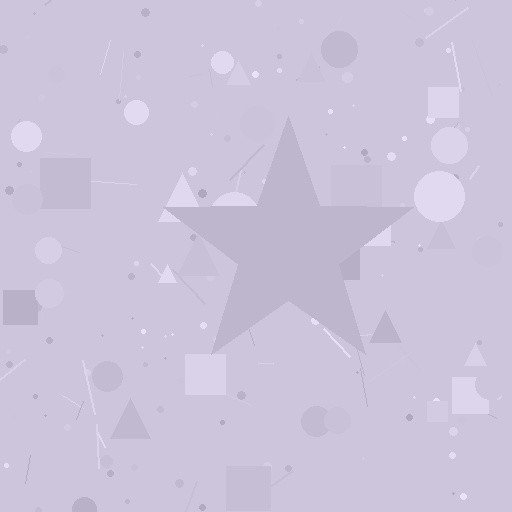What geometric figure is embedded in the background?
A star is embedded in the background.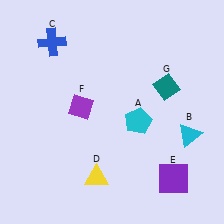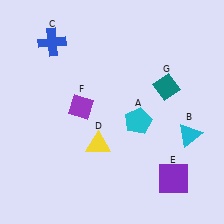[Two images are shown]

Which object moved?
The yellow triangle (D) moved up.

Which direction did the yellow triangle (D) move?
The yellow triangle (D) moved up.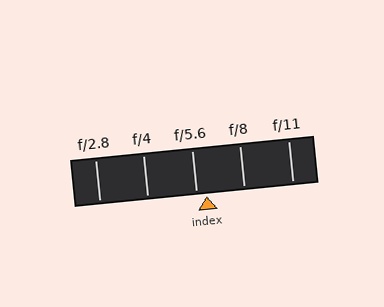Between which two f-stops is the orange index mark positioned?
The index mark is between f/5.6 and f/8.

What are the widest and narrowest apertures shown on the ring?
The widest aperture shown is f/2.8 and the narrowest is f/11.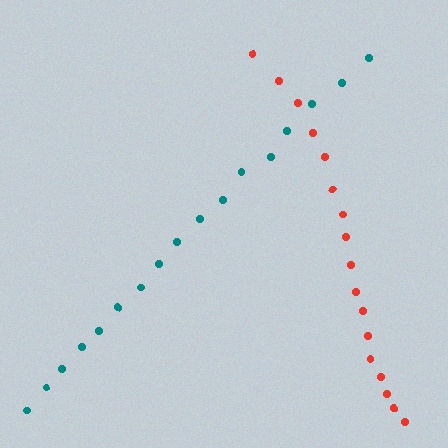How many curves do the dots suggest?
There are 2 distinct paths.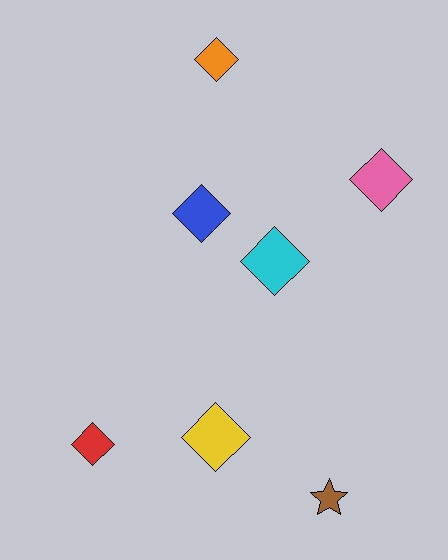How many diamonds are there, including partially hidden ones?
There are 6 diamonds.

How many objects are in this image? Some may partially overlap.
There are 7 objects.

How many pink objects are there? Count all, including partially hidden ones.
There is 1 pink object.